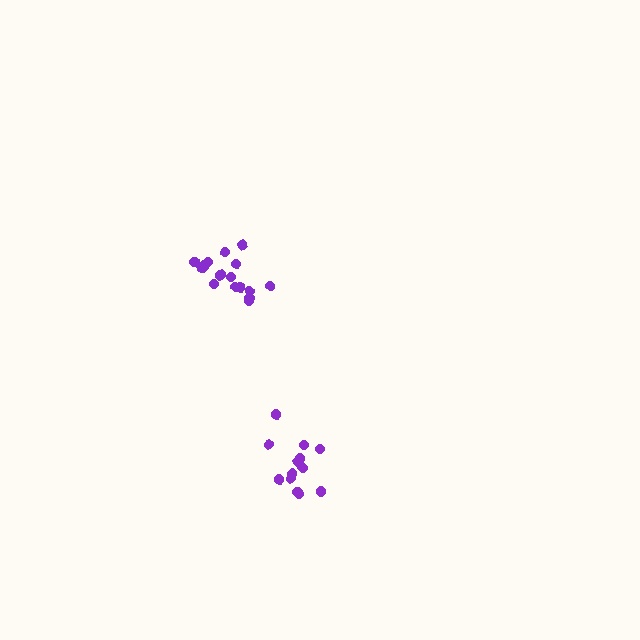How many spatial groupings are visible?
There are 2 spatial groupings.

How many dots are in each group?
Group 1: 14 dots, Group 2: 16 dots (30 total).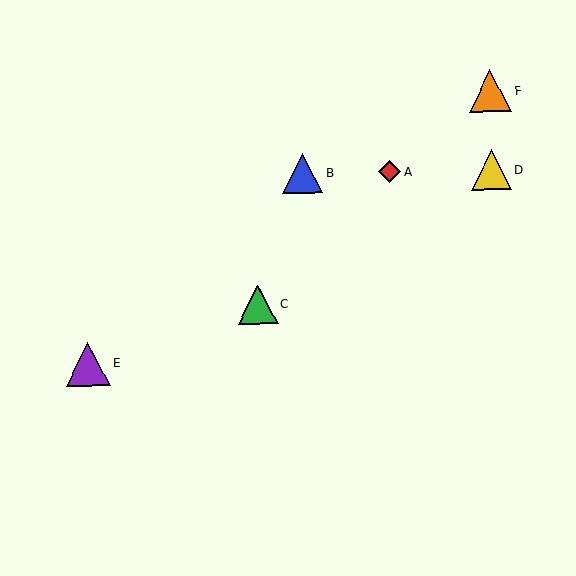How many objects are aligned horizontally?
3 objects (A, B, D) are aligned horizontally.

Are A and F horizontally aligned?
No, A is at y≈172 and F is at y≈91.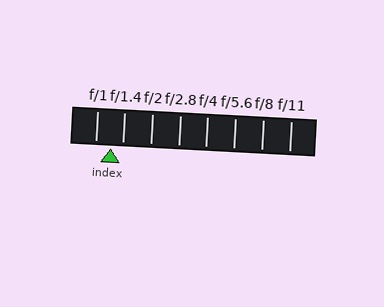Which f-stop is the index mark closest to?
The index mark is closest to f/1.4.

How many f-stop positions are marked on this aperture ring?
There are 8 f-stop positions marked.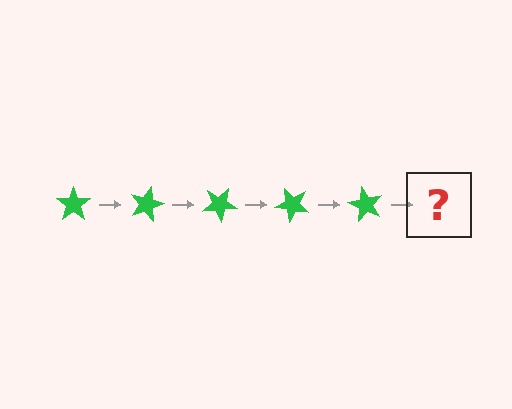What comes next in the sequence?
The next element should be a green star rotated 75 degrees.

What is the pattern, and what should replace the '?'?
The pattern is that the star rotates 15 degrees each step. The '?' should be a green star rotated 75 degrees.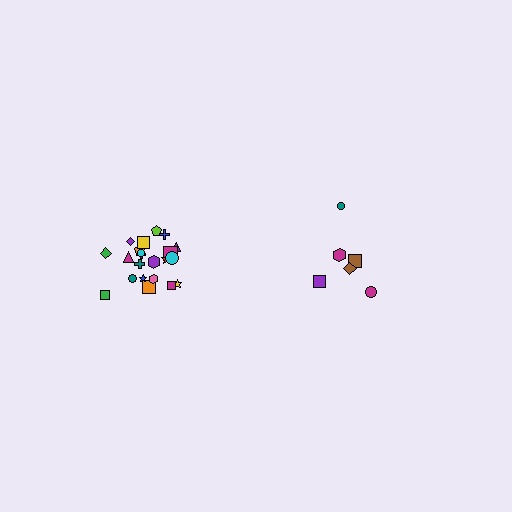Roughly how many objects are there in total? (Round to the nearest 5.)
Roughly 30 objects in total.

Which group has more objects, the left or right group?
The left group.